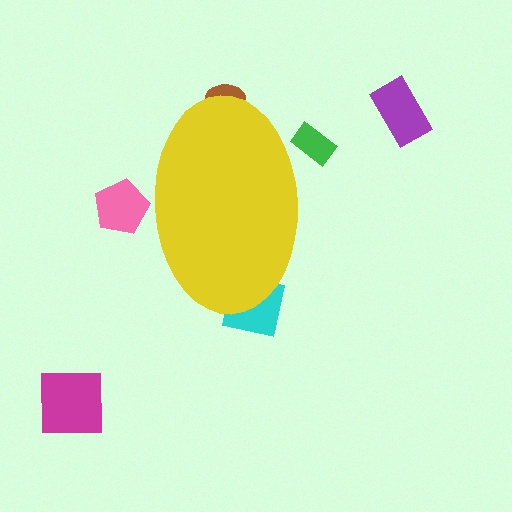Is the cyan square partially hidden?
Yes, the cyan square is partially hidden behind the yellow ellipse.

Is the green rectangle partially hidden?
Yes, the green rectangle is partially hidden behind the yellow ellipse.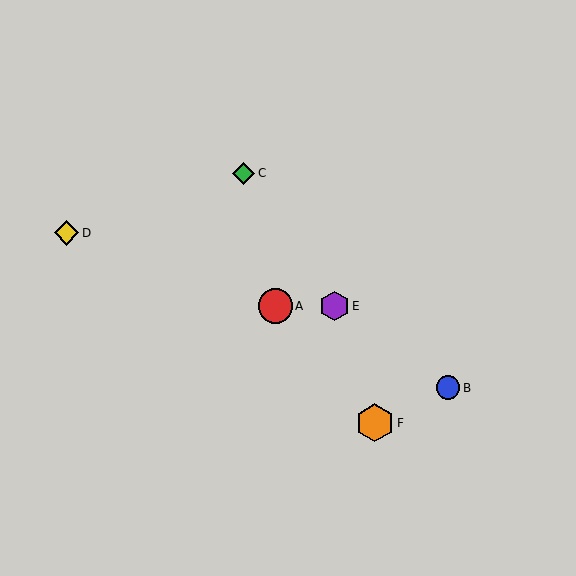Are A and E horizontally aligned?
Yes, both are at y≈306.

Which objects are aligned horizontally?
Objects A, E are aligned horizontally.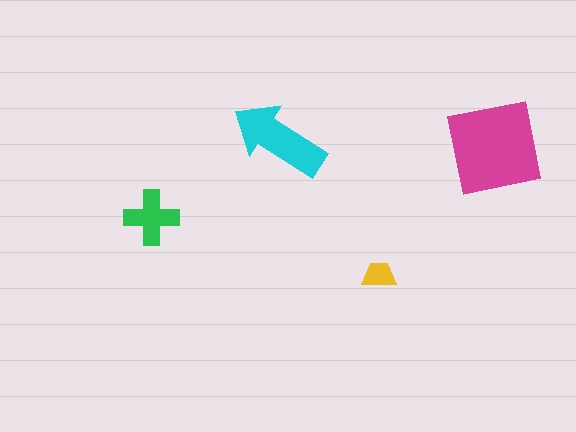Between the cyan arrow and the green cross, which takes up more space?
The cyan arrow.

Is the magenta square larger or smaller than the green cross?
Larger.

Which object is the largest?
The magenta square.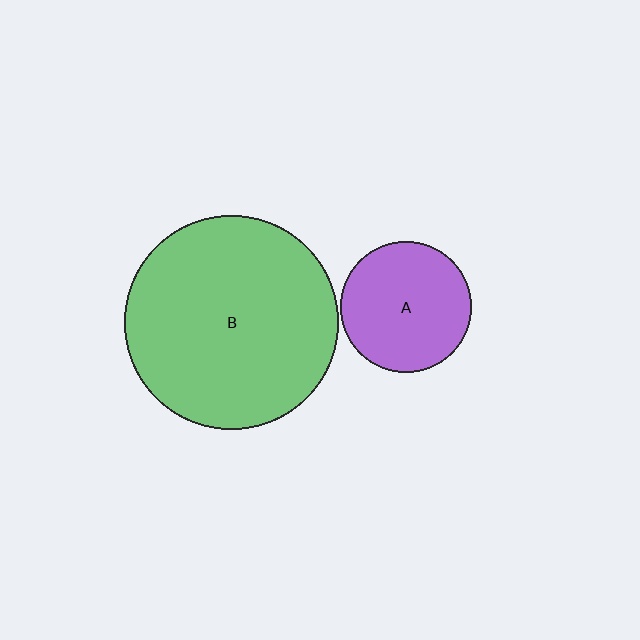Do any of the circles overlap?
No, none of the circles overlap.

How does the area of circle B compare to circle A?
Approximately 2.7 times.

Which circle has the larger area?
Circle B (green).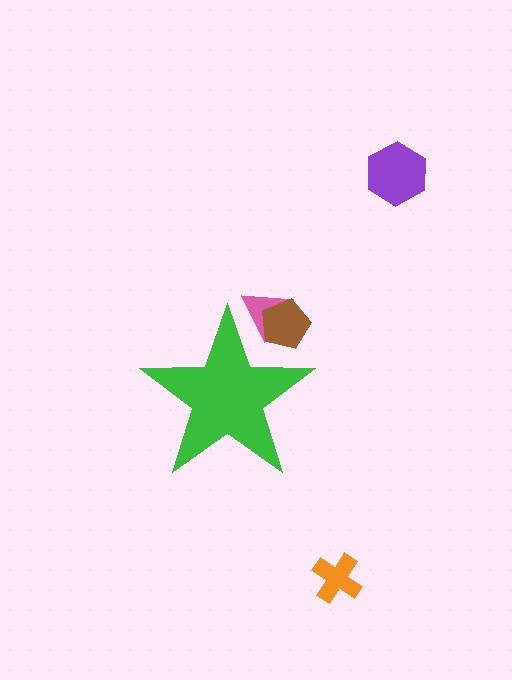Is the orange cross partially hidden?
No, the orange cross is fully visible.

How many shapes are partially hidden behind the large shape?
2 shapes are partially hidden.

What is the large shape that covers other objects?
A green star.